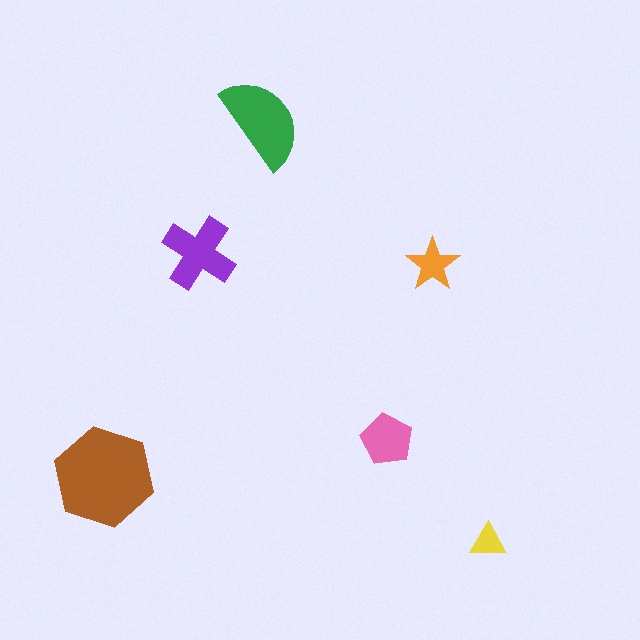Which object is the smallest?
The yellow triangle.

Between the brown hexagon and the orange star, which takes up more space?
The brown hexagon.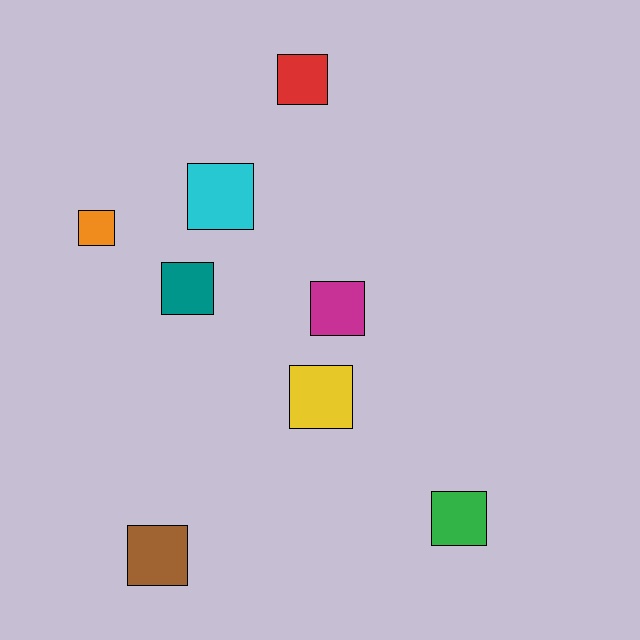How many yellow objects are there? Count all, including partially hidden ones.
There is 1 yellow object.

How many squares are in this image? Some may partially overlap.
There are 8 squares.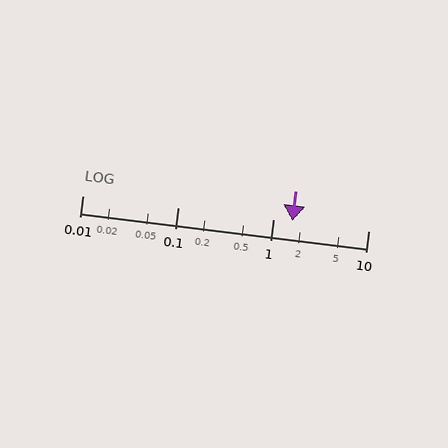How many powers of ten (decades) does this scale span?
The scale spans 3 decades, from 0.01 to 10.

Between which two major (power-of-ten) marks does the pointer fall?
The pointer is between 1 and 10.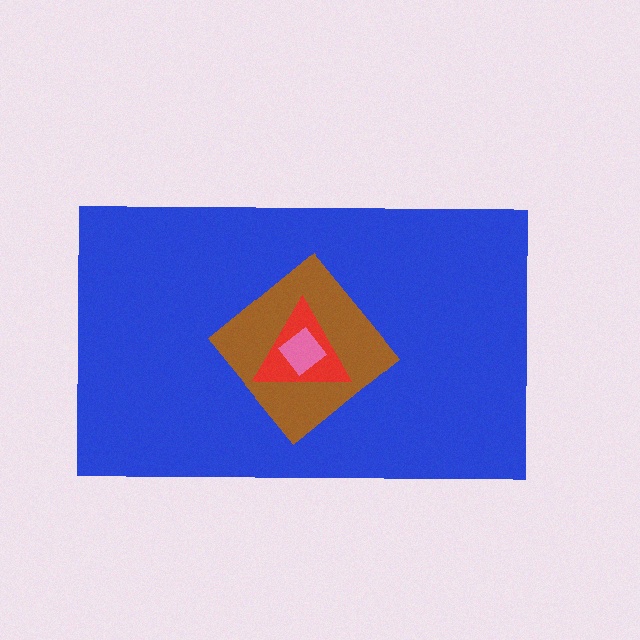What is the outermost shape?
The blue rectangle.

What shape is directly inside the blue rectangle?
The brown diamond.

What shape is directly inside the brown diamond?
The red triangle.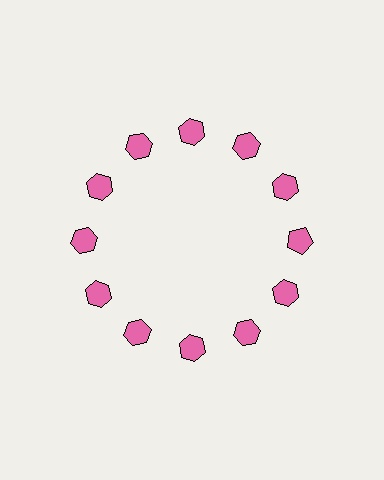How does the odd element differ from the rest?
It has a different shape: pentagon instead of hexagon.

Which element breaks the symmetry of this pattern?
The pink pentagon at roughly the 3 o'clock position breaks the symmetry. All other shapes are pink hexagons.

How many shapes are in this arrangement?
There are 12 shapes arranged in a ring pattern.